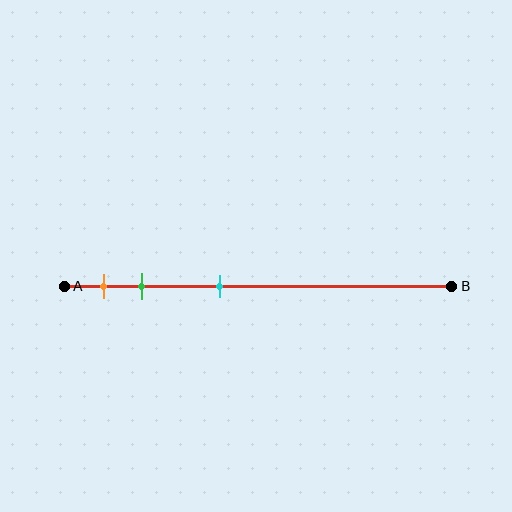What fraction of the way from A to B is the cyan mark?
The cyan mark is approximately 40% (0.4) of the way from A to B.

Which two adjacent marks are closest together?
The orange and green marks are the closest adjacent pair.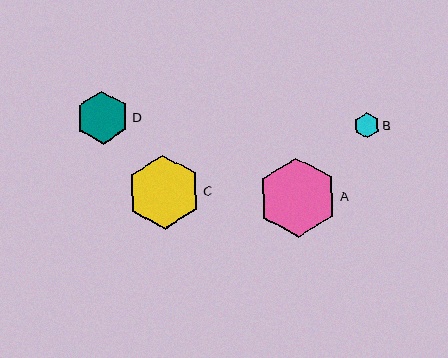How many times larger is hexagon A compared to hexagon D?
Hexagon A is approximately 1.5 times the size of hexagon D.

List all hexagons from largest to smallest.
From largest to smallest: A, C, D, B.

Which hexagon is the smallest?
Hexagon B is the smallest with a size of approximately 25 pixels.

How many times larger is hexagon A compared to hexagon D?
Hexagon A is approximately 1.5 times the size of hexagon D.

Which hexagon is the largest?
Hexagon A is the largest with a size of approximately 80 pixels.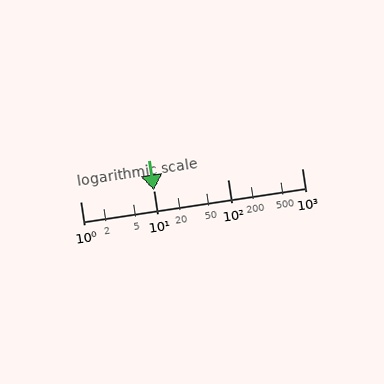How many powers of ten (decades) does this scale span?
The scale spans 3 decades, from 1 to 1000.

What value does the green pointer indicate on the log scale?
The pointer indicates approximately 9.9.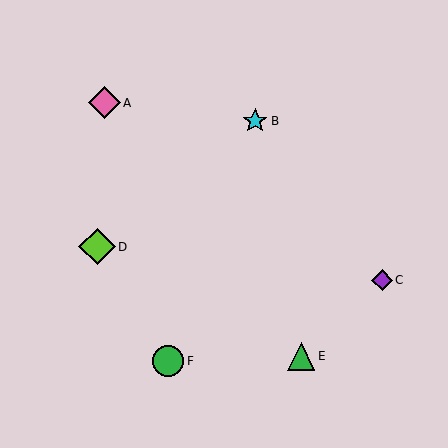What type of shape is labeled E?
Shape E is a green triangle.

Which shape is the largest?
The lime diamond (labeled D) is the largest.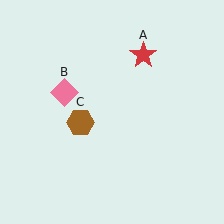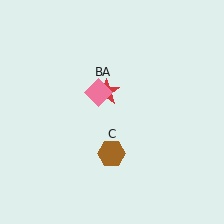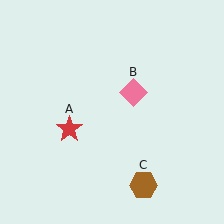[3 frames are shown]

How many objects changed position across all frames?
3 objects changed position: red star (object A), pink diamond (object B), brown hexagon (object C).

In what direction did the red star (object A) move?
The red star (object A) moved down and to the left.